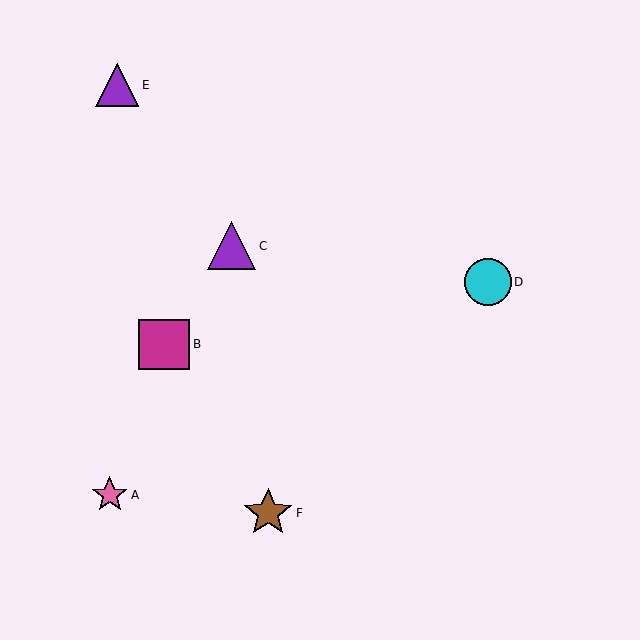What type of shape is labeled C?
Shape C is a purple triangle.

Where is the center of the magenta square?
The center of the magenta square is at (164, 344).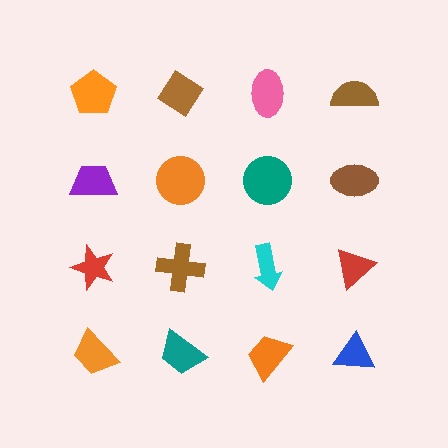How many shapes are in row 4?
4 shapes.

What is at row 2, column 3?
A teal circle.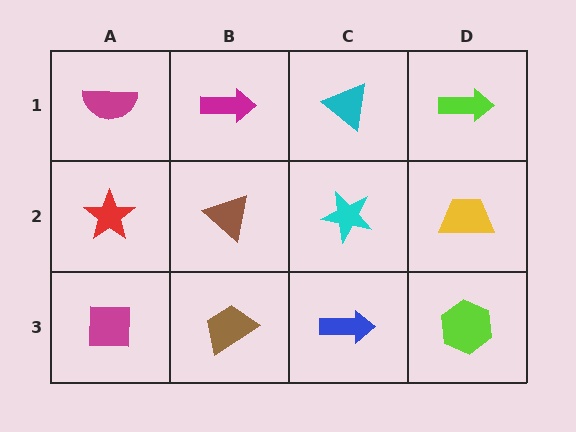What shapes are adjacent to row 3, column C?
A cyan star (row 2, column C), a brown trapezoid (row 3, column B), a lime hexagon (row 3, column D).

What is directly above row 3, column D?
A yellow trapezoid.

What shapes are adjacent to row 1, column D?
A yellow trapezoid (row 2, column D), a cyan triangle (row 1, column C).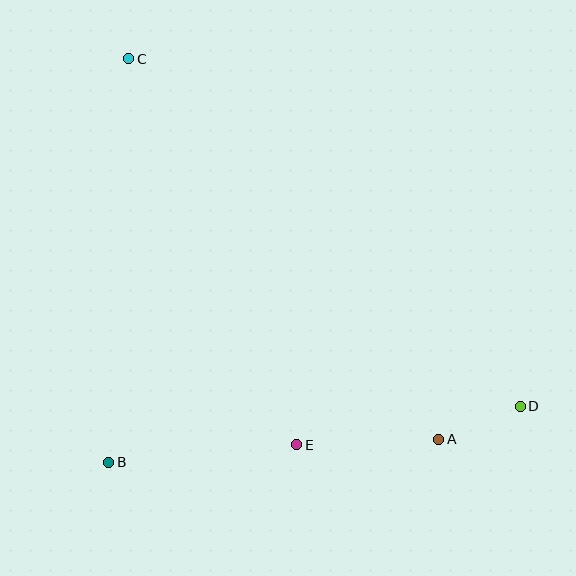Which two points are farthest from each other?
Points C and D are farthest from each other.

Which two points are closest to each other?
Points A and D are closest to each other.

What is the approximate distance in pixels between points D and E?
The distance between D and E is approximately 227 pixels.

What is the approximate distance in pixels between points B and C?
The distance between B and C is approximately 404 pixels.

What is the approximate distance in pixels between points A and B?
The distance between A and B is approximately 331 pixels.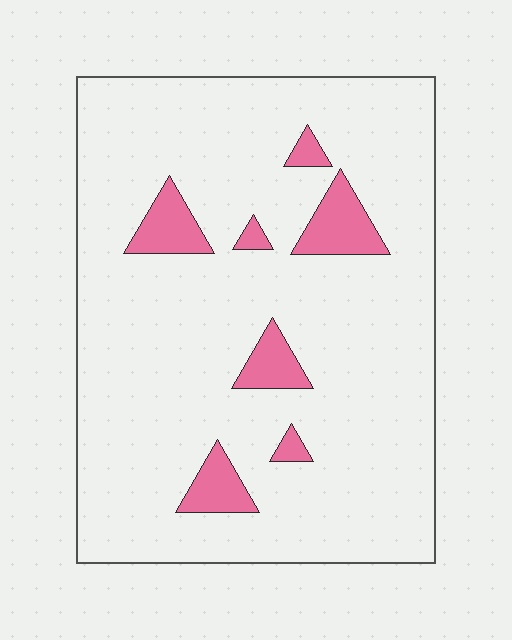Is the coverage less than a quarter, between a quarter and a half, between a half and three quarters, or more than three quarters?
Less than a quarter.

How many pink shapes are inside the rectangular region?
7.